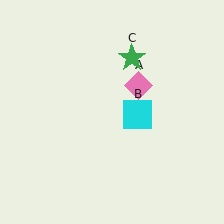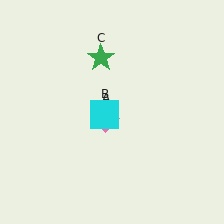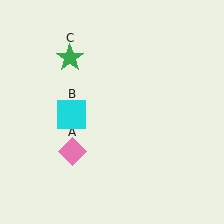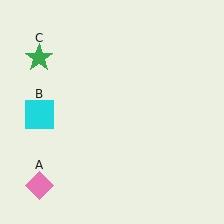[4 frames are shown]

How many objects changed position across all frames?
3 objects changed position: pink diamond (object A), cyan square (object B), green star (object C).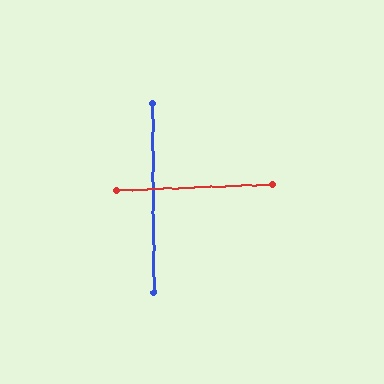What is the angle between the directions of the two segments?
Approximately 88 degrees.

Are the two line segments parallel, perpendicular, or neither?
Perpendicular — they meet at approximately 88°.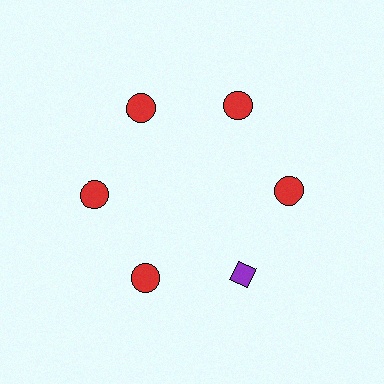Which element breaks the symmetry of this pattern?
The purple diamond at roughly the 5 o'clock position breaks the symmetry. All other shapes are red circles.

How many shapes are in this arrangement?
There are 6 shapes arranged in a ring pattern.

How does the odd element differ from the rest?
It differs in both color (purple instead of red) and shape (diamond instead of circle).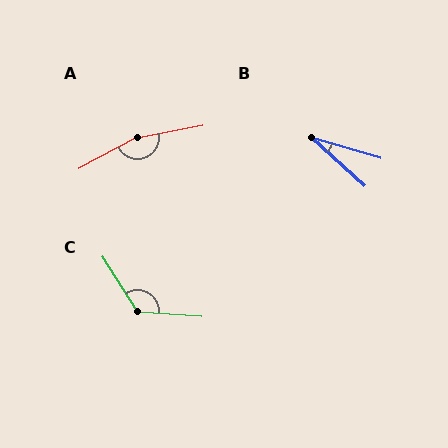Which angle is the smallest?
B, at approximately 25 degrees.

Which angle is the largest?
A, at approximately 162 degrees.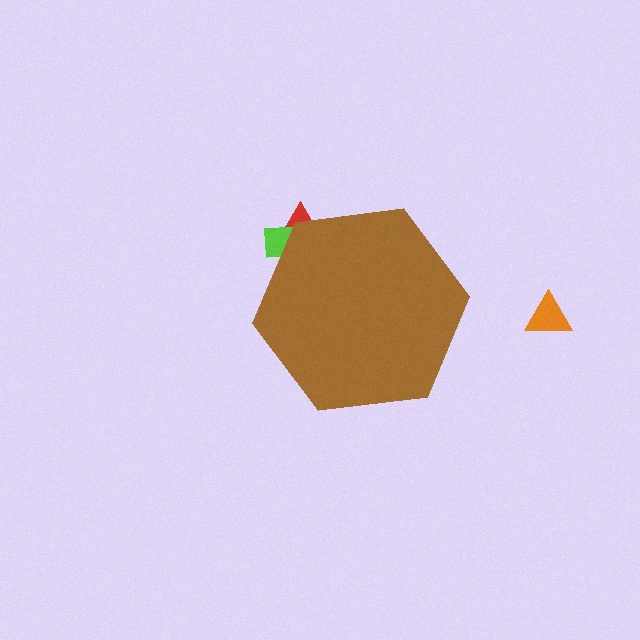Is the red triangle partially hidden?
Yes, the red triangle is partially hidden behind the brown hexagon.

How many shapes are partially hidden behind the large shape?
2 shapes are partially hidden.